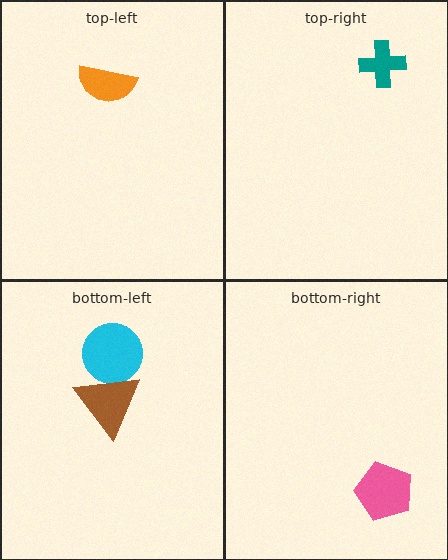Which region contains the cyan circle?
The bottom-left region.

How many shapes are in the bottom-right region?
1.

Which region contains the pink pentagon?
The bottom-right region.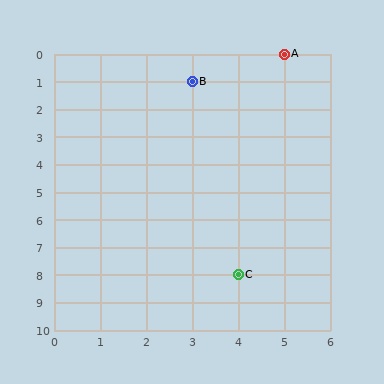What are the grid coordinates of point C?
Point C is at grid coordinates (4, 8).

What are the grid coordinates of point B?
Point B is at grid coordinates (3, 1).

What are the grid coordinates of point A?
Point A is at grid coordinates (5, 0).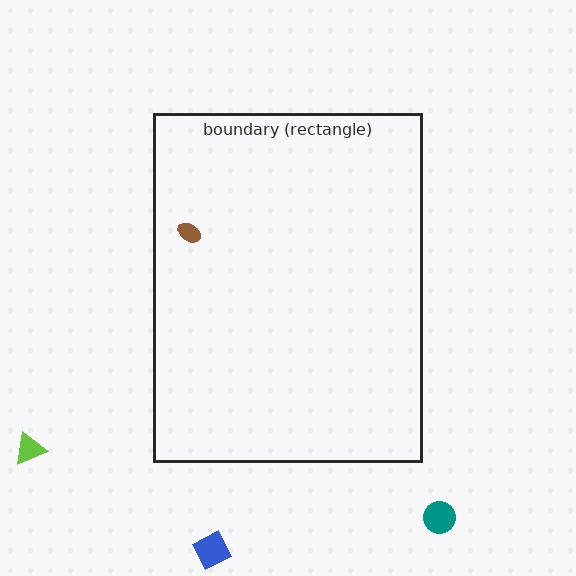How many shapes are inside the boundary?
1 inside, 3 outside.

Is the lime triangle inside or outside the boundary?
Outside.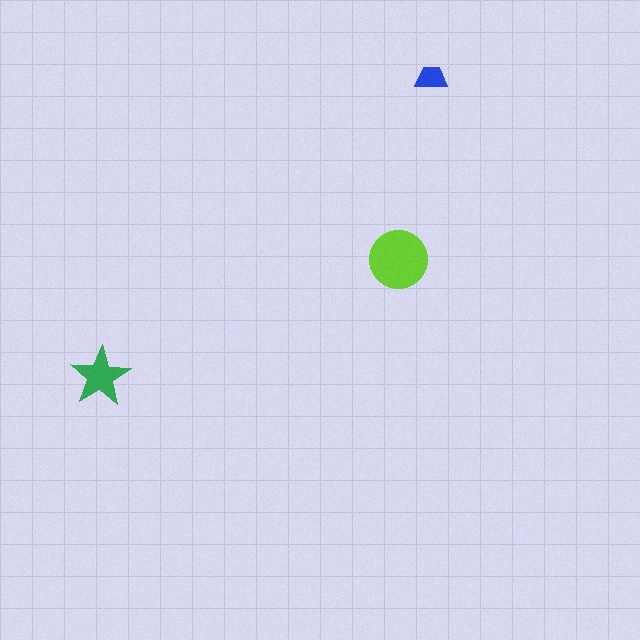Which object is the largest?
The lime circle.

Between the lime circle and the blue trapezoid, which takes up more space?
The lime circle.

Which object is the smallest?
The blue trapezoid.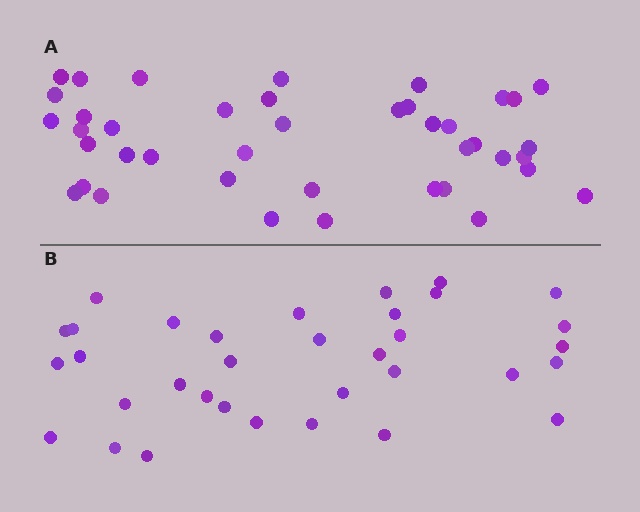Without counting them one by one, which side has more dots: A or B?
Region A (the top region) has more dots.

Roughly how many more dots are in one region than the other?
Region A has roughly 8 or so more dots than region B.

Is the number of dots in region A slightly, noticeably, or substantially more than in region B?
Region A has only slightly more — the two regions are fairly close. The ratio is roughly 1.2 to 1.